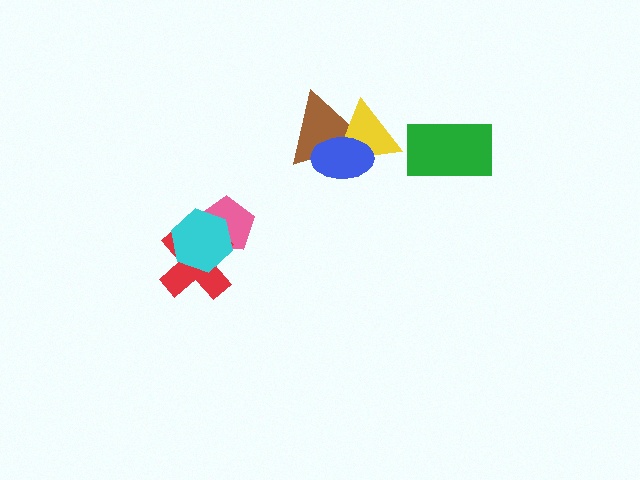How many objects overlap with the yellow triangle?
2 objects overlap with the yellow triangle.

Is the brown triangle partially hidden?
Yes, it is partially covered by another shape.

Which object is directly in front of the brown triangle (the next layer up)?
The yellow triangle is directly in front of the brown triangle.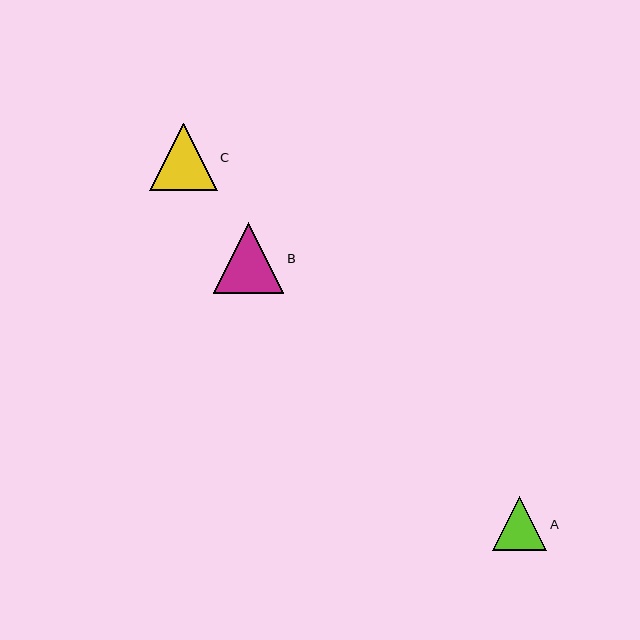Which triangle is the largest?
Triangle B is the largest with a size of approximately 70 pixels.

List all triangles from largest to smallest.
From largest to smallest: B, C, A.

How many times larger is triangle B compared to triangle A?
Triangle B is approximately 1.3 times the size of triangle A.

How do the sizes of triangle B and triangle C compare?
Triangle B and triangle C are approximately the same size.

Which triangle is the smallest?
Triangle A is the smallest with a size of approximately 54 pixels.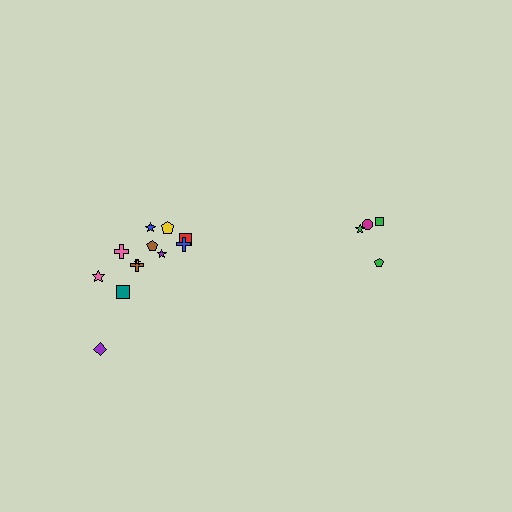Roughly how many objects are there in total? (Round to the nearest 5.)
Roughly 15 objects in total.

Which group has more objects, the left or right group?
The left group.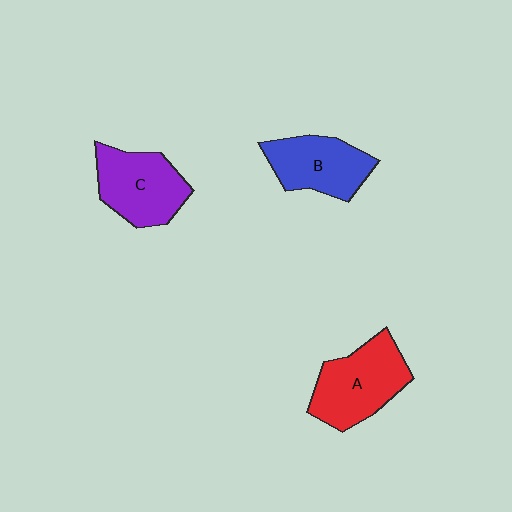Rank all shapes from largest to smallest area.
From largest to smallest: A (red), C (purple), B (blue).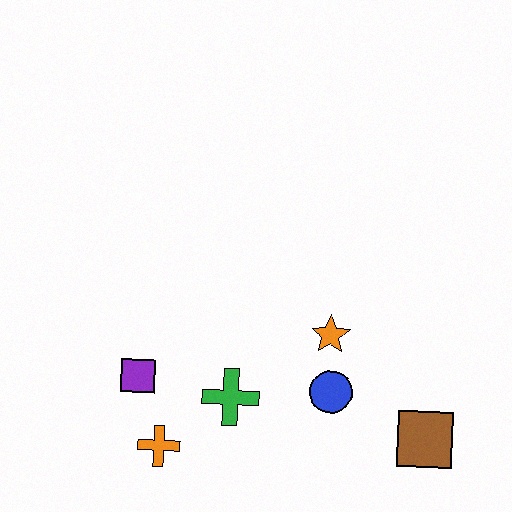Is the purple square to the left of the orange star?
Yes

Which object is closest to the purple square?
The orange cross is closest to the purple square.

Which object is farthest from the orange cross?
The brown square is farthest from the orange cross.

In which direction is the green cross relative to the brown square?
The green cross is to the left of the brown square.